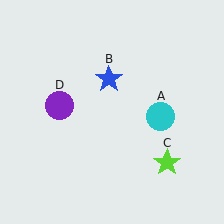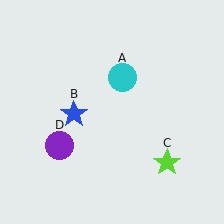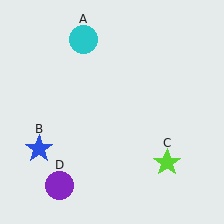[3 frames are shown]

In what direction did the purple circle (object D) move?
The purple circle (object D) moved down.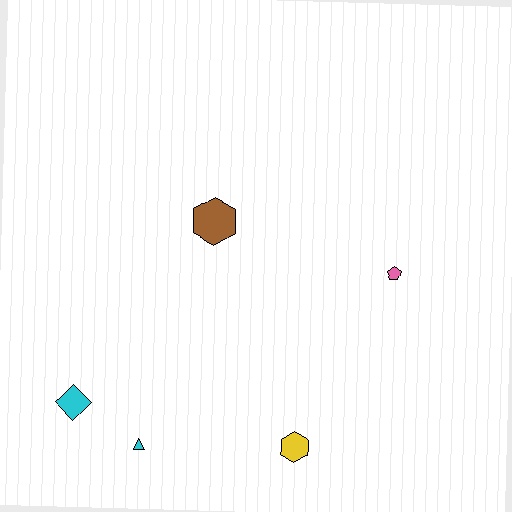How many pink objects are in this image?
There is 1 pink object.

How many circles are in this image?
There are no circles.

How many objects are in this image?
There are 5 objects.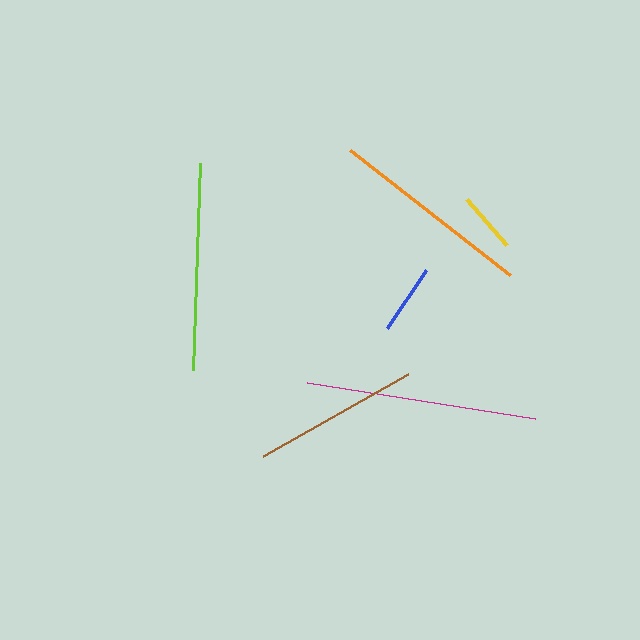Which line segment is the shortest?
The yellow line is the shortest at approximately 61 pixels.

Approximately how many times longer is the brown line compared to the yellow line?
The brown line is approximately 2.7 times the length of the yellow line.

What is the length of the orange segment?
The orange segment is approximately 203 pixels long.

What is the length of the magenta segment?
The magenta segment is approximately 231 pixels long.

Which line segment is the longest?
The magenta line is the longest at approximately 231 pixels.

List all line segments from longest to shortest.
From longest to shortest: magenta, lime, orange, brown, blue, yellow.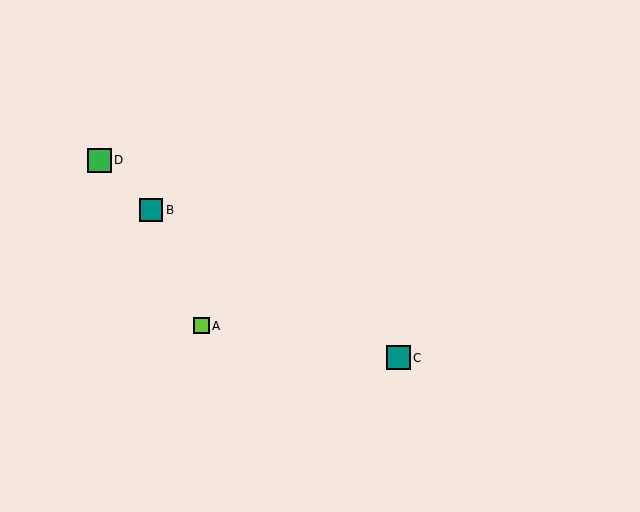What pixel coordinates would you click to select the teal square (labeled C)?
Click at (399, 358) to select the teal square C.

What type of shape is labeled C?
Shape C is a teal square.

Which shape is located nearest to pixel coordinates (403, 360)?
The teal square (labeled C) at (399, 358) is nearest to that location.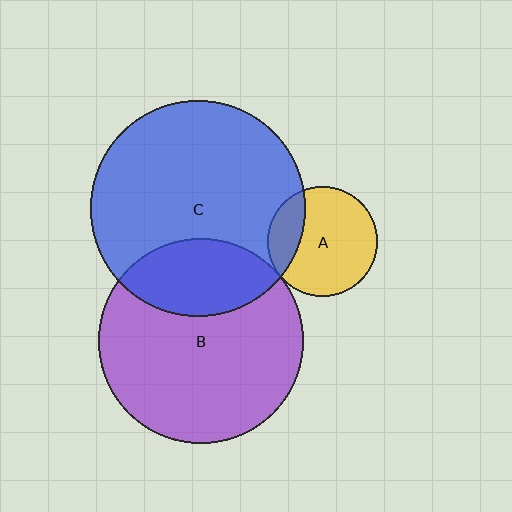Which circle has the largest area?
Circle C (blue).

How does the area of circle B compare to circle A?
Approximately 3.5 times.